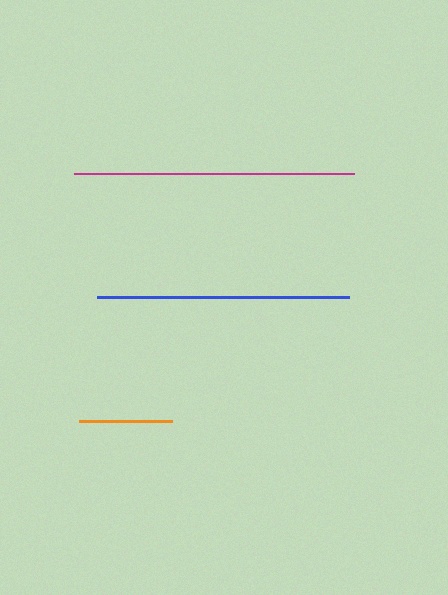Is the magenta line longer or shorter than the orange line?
The magenta line is longer than the orange line.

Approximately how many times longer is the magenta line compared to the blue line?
The magenta line is approximately 1.1 times the length of the blue line.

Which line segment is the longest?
The magenta line is the longest at approximately 281 pixels.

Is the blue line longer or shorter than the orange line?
The blue line is longer than the orange line.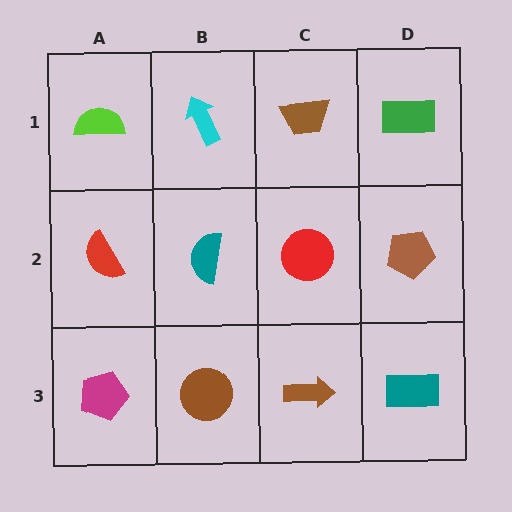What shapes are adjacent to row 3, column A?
A red semicircle (row 2, column A), a brown circle (row 3, column B).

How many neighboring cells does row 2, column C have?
4.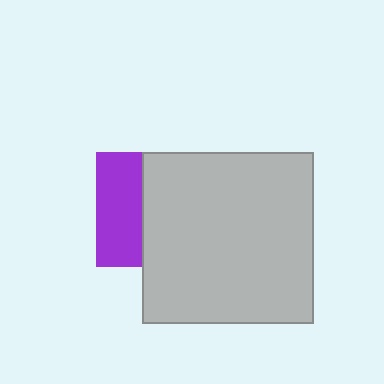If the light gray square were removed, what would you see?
You would see the complete purple square.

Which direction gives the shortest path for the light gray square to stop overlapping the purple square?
Moving right gives the shortest separation.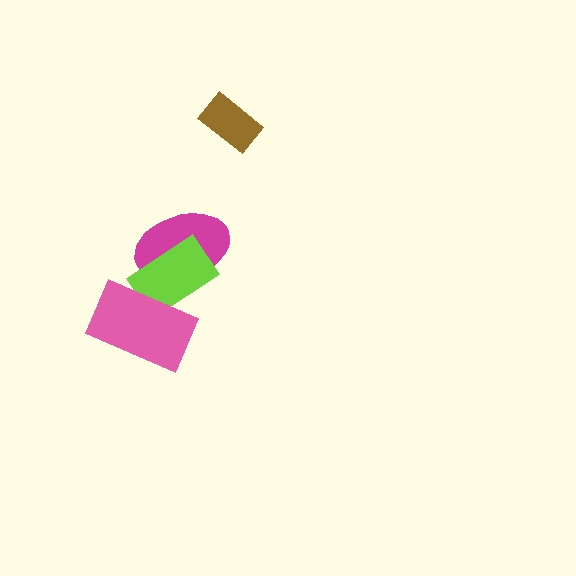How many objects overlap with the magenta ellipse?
1 object overlaps with the magenta ellipse.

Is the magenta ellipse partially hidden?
Yes, it is partially covered by another shape.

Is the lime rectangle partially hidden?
Yes, it is partially covered by another shape.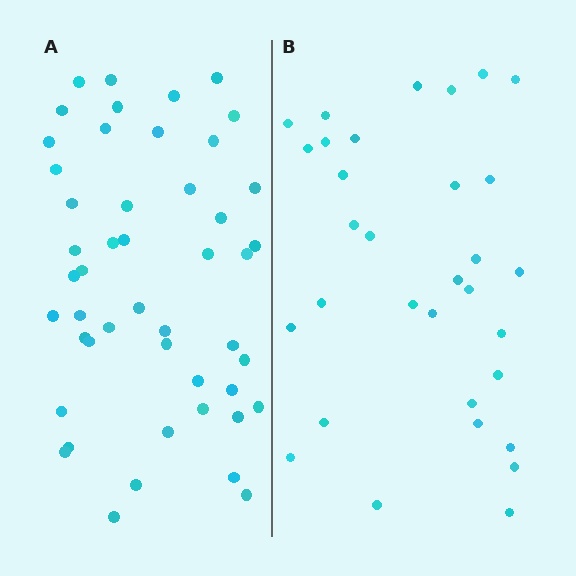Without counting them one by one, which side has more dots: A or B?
Region A (the left region) has more dots.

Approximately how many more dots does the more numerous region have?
Region A has approximately 15 more dots than region B.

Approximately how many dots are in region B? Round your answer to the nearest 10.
About 30 dots. (The exact count is 32, which rounds to 30.)